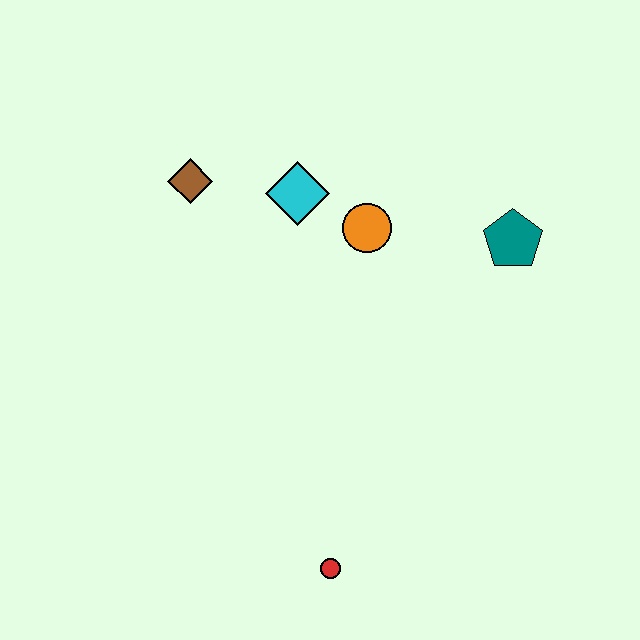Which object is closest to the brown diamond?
The cyan diamond is closest to the brown diamond.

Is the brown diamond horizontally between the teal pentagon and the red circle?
No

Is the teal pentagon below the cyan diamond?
Yes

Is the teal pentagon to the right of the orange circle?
Yes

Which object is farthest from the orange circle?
The red circle is farthest from the orange circle.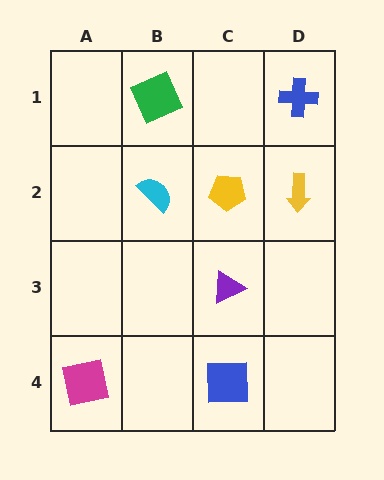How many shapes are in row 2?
3 shapes.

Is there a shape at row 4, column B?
No, that cell is empty.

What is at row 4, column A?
A magenta square.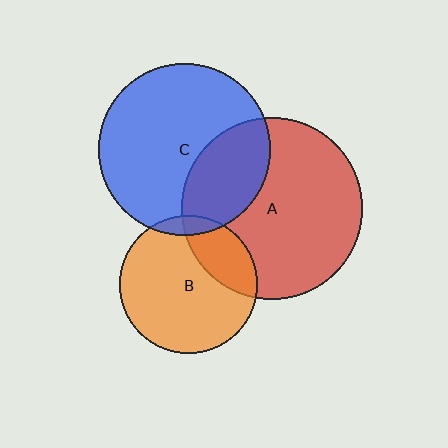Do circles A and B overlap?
Yes.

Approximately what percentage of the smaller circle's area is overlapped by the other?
Approximately 25%.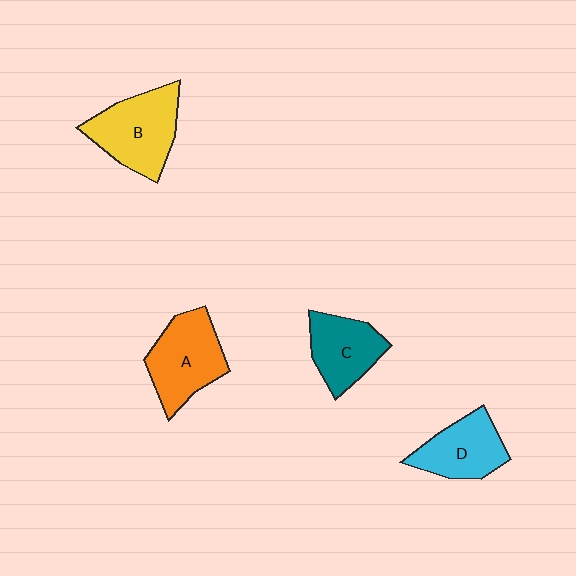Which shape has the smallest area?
Shape C (teal).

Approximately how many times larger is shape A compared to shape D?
Approximately 1.2 times.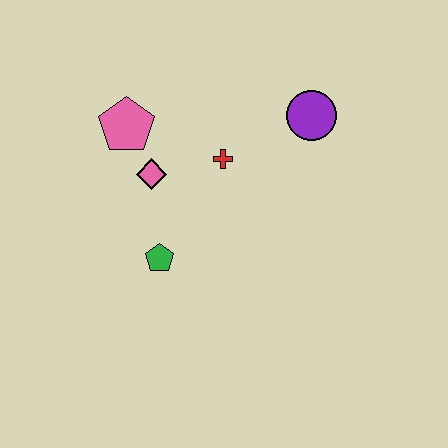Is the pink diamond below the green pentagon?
No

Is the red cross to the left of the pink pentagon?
No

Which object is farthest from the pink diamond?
The purple circle is farthest from the pink diamond.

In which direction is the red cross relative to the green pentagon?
The red cross is above the green pentagon.